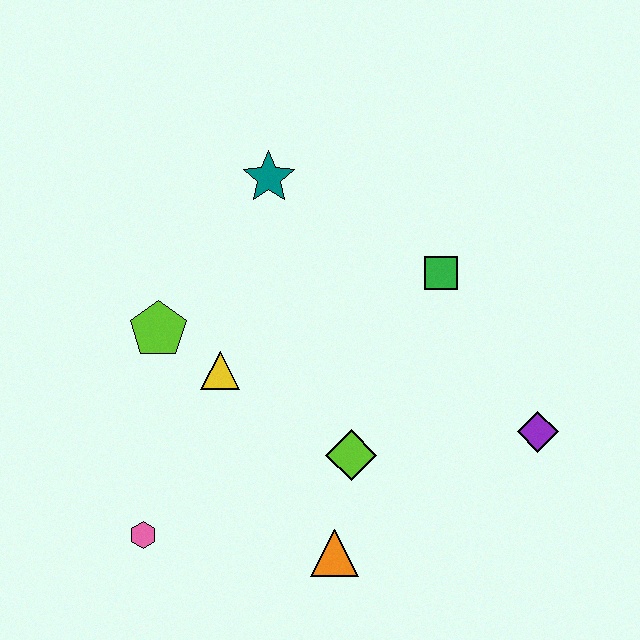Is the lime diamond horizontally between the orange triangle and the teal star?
No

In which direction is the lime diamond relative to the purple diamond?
The lime diamond is to the left of the purple diamond.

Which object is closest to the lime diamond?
The orange triangle is closest to the lime diamond.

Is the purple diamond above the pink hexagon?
Yes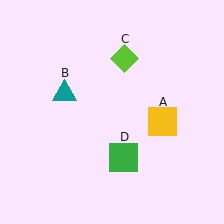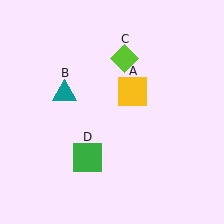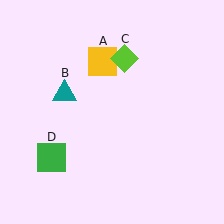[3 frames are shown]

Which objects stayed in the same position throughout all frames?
Teal triangle (object B) and lime diamond (object C) remained stationary.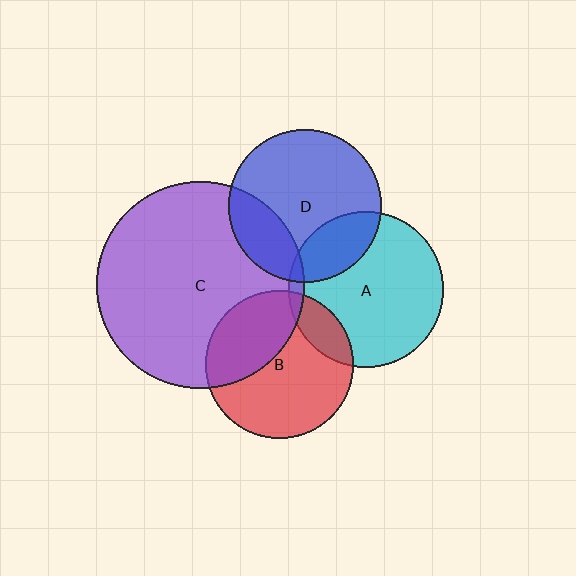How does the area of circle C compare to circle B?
Approximately 2.0 times.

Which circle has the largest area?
Circle C (purple).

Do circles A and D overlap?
Yes.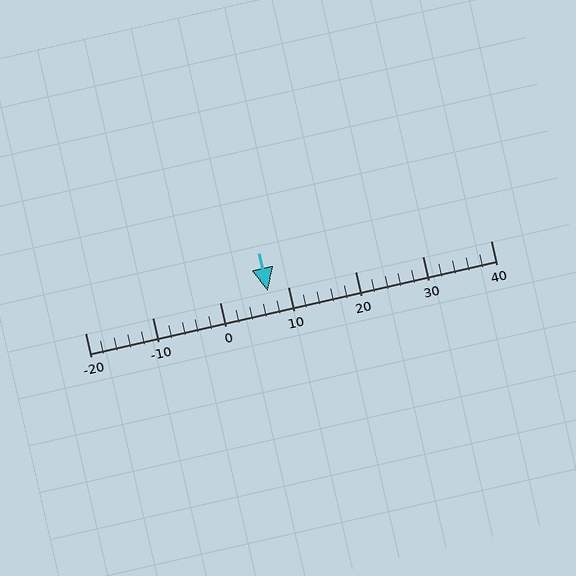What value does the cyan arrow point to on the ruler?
The cyan arrow points to approximately 7.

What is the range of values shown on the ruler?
The ruler shows values from -20 to 40.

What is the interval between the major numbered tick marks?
The major tick marks are spaced 10 units apart.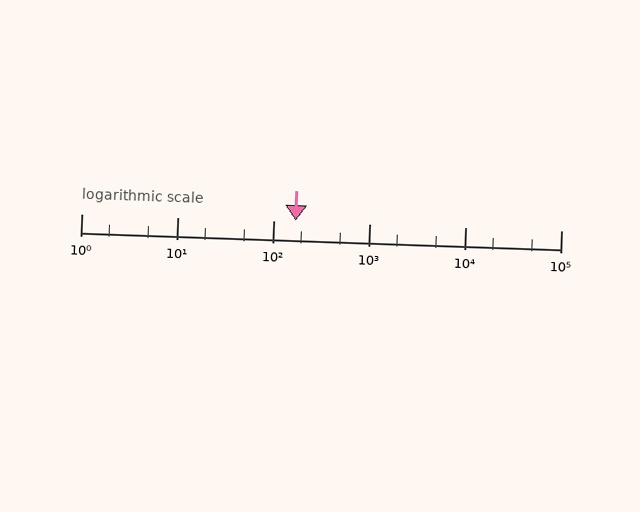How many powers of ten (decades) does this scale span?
The scale spans 5 decades, from 1 to 100000.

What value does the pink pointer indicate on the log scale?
The pointer indicates approximately 170.